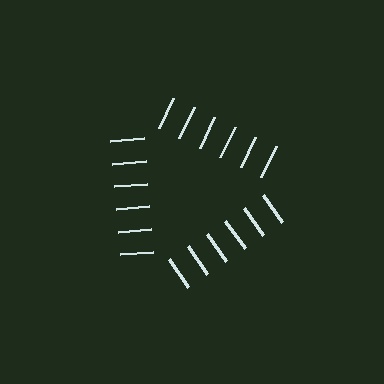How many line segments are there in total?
18 — 6 along each of the 3 edges.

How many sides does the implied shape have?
3 sides — the line-ends trace a triangle.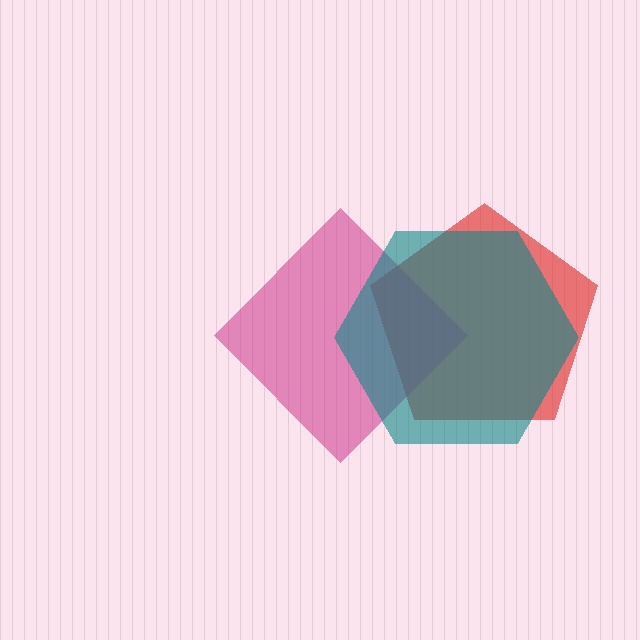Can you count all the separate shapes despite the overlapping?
Yes, there are 3 separate shapes.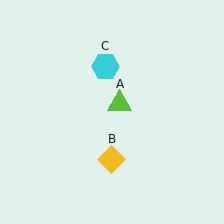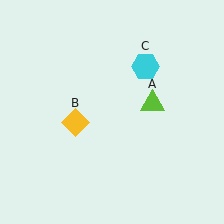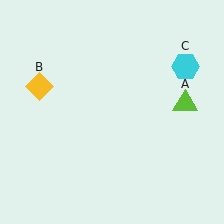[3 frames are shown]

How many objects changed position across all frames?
3 objects changed position: lime triangle (object A), yellow diamond (object B), cyan hexagon (object C).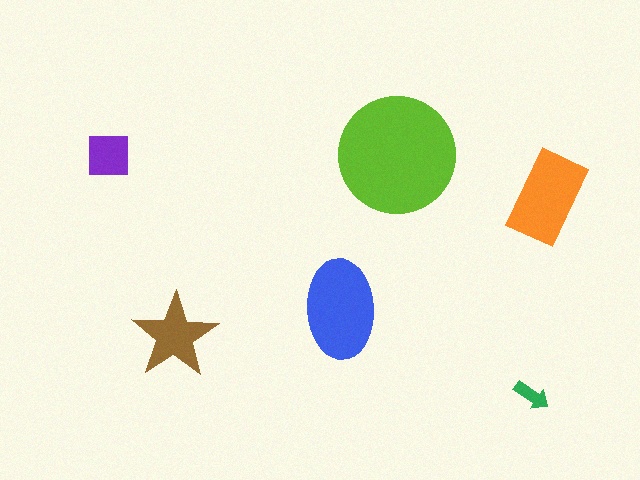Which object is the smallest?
The green arrow.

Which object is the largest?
The lime circle.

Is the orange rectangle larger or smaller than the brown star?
Larger.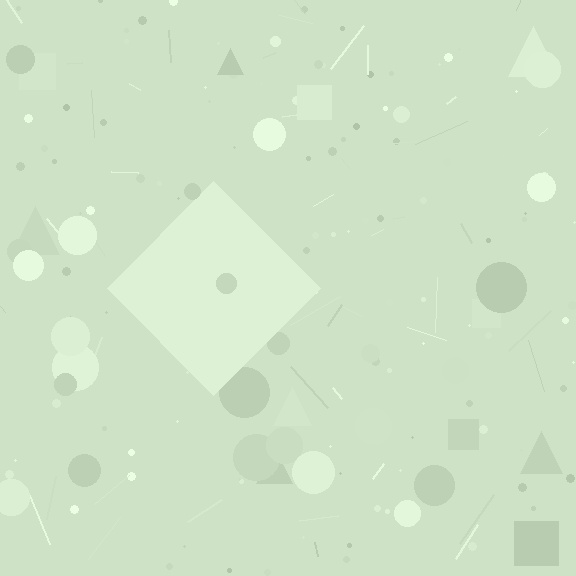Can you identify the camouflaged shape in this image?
The camouflaged shape is a diamond.